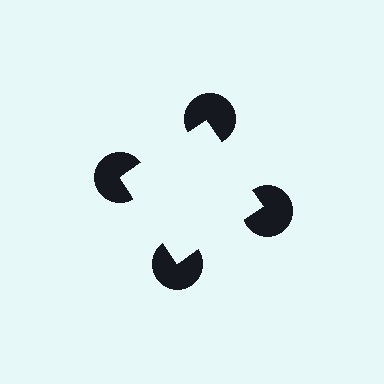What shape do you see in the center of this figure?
An illusory square — its edges are inferred from the aligned wedge cuts in the pac-man discs, not physically drawn.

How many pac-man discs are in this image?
There are 4 — one at each vertex of the illusory square.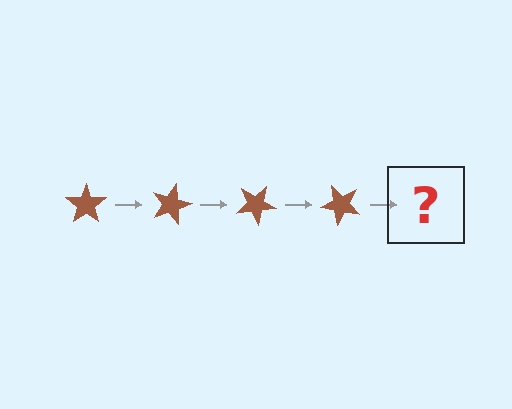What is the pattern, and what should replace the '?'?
The pattern is that the star rotates 15 degrees each step. The '?' should be a brown star rotated 60 degrees.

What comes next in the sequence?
The next element should be a brown star rotated 60 degrees.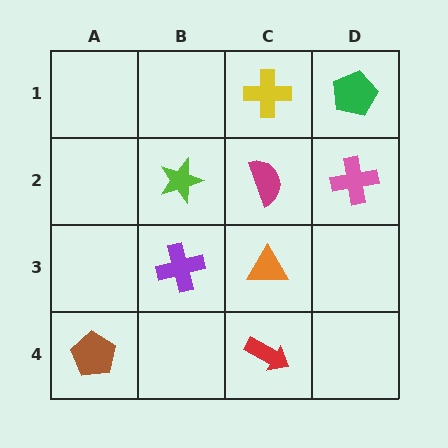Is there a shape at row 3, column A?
No, that cell is empty.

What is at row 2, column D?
A pink cross.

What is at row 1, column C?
A yellow cross.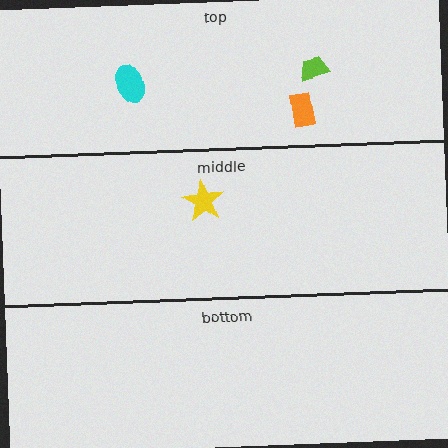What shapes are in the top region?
The orange rectangle, the lime trapezoid, the cyan ellipse.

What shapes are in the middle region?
The yellow star.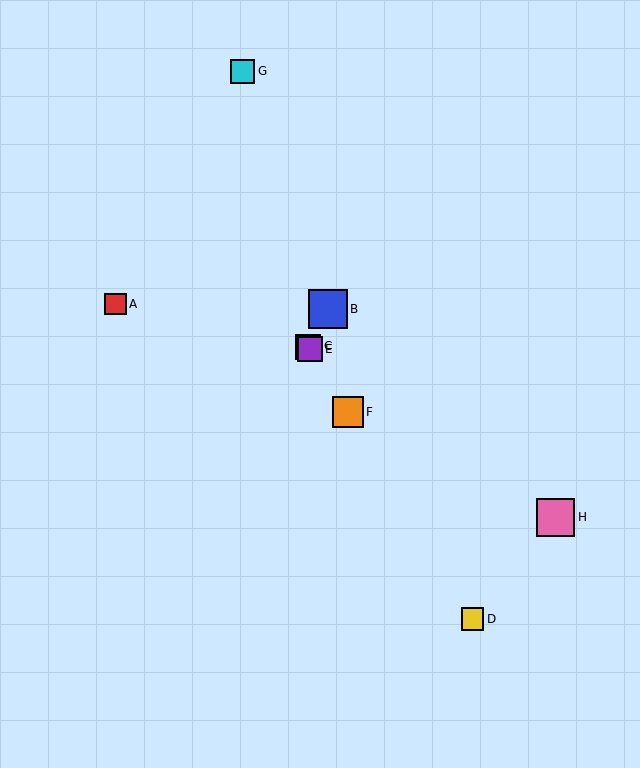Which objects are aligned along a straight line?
Objects C, D, E, F are aligned along a straight line.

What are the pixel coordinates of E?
Object E is at (310, 349).